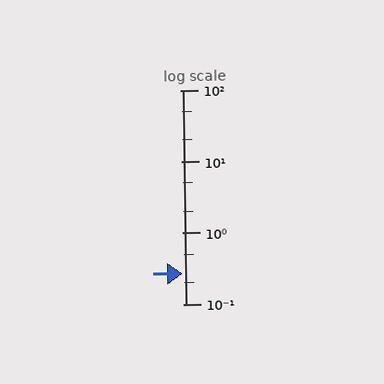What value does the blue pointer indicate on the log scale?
The pointer indicates approximately 0.27.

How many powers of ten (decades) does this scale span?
The scale spans 3 decades, from 0.1 to 100.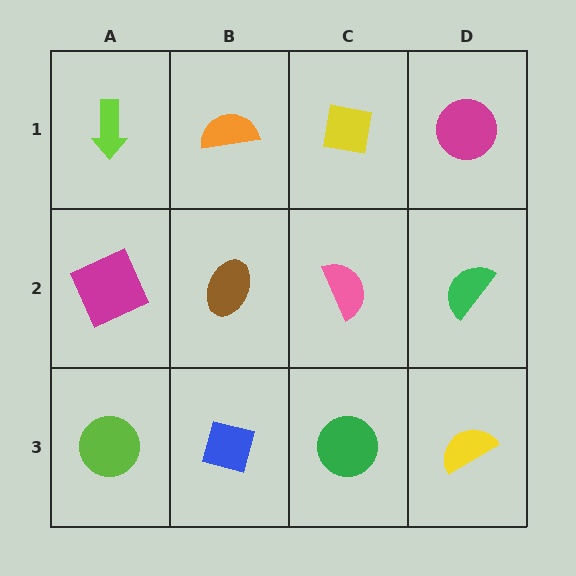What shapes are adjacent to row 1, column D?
A green semicircle (row 2, column D), a yellow square (row 1, column C).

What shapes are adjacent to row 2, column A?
A lime arrow (row 1, column A), a lime circle (row 3, column A), a brown ellipse (row 2, column B).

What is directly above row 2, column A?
A lime arrow.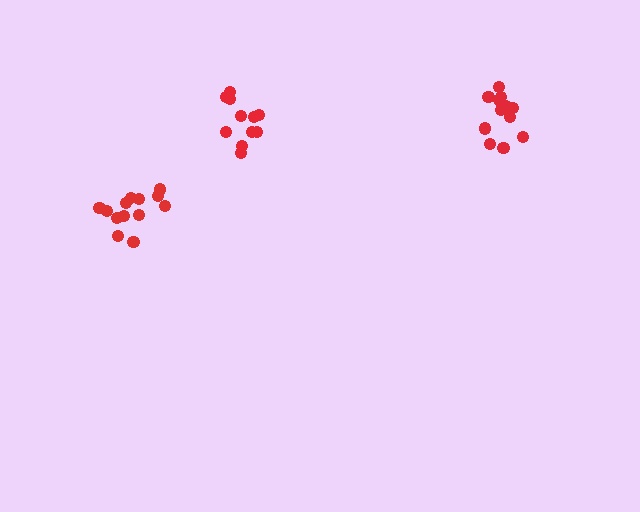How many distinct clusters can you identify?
There are 3 distinct clusters.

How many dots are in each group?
Group 1: 11 dots, Group 2: 13 dots, Group 3: 13 dots (37 total).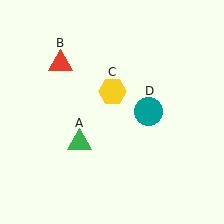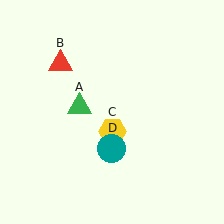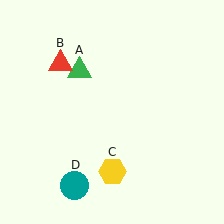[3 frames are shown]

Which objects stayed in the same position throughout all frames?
Red triangle (object B) remained stationary.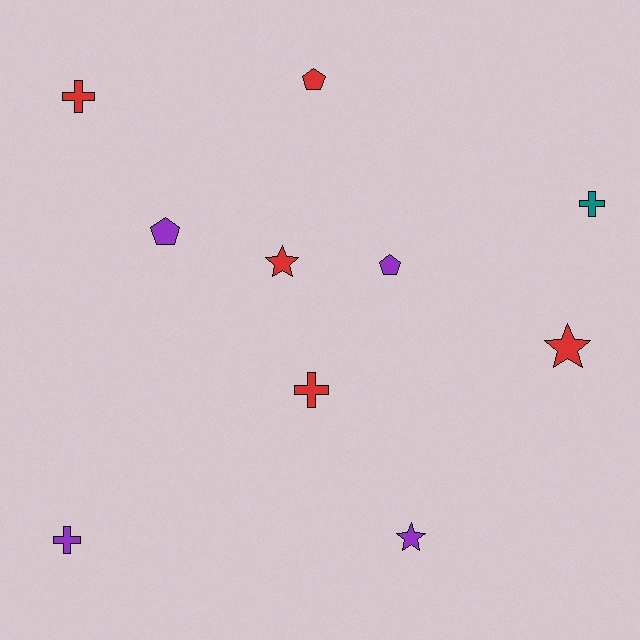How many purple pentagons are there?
There are 2 purple pentagons.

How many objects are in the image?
There are 10 objects.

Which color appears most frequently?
Red, with 5 objects.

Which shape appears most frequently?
Cross, with 4 objects.